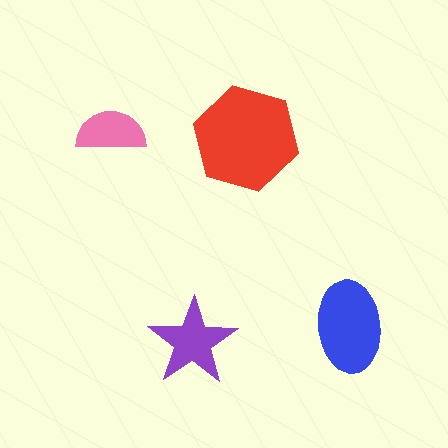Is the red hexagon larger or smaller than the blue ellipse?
Larger.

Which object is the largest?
The red hexagon.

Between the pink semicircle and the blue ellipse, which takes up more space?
The blue ellipse.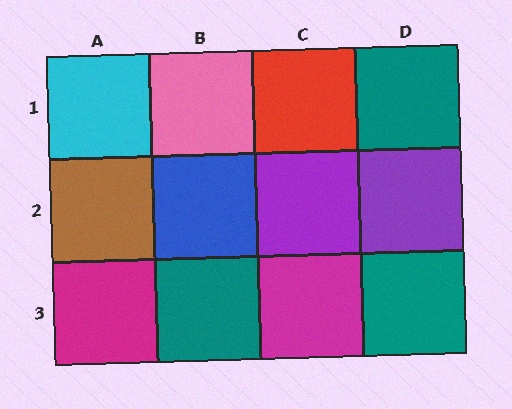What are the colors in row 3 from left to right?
Magenta, teal, magenta, teal.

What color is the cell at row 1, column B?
Pink.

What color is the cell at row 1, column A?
Cyan.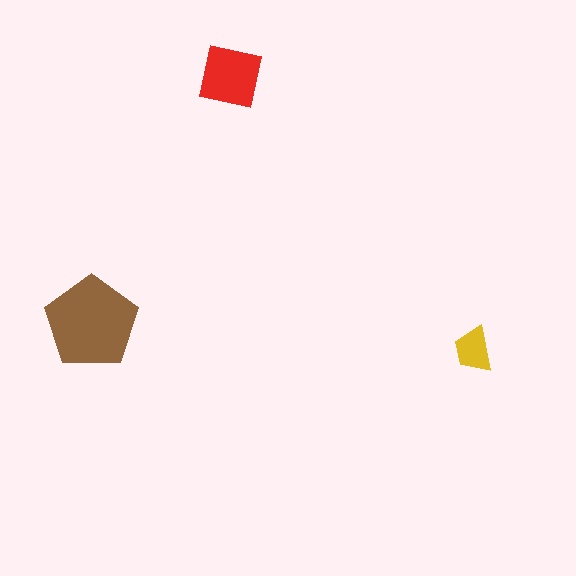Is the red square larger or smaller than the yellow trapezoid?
Larger.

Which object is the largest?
The brown pentagon.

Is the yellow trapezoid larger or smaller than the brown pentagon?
Smaller.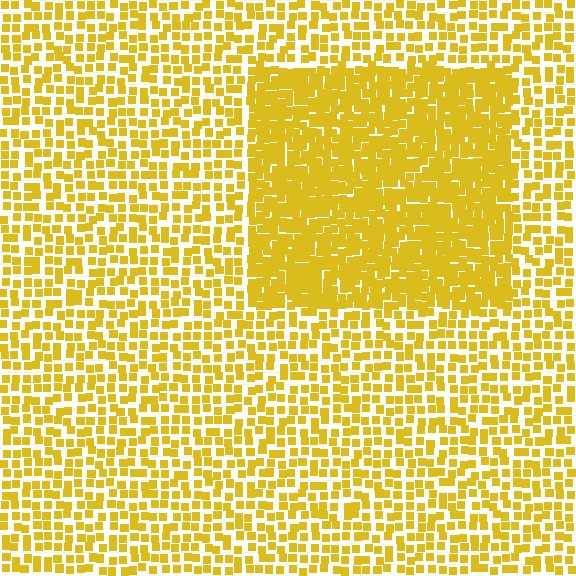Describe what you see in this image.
The image contains small yellow elements arranged at two different densities. A rectangle-shaped region is visible where the elements are more densely packed than the surrounding area.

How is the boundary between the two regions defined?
The boundary is defined by a change in element density (approximately 2.0x ratio). All elements are the same color, size, and shape.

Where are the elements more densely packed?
The elements are more densely packed inside the rectangle boundary.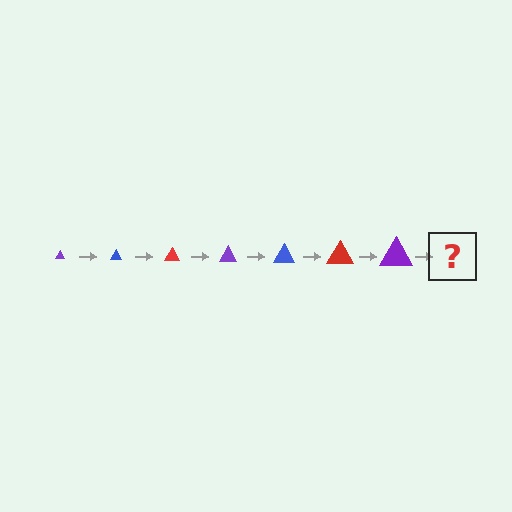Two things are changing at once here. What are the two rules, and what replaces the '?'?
The two rules are that the triangle grows larger each step and the color cycles through purple, blue, and red. The '?' should be a blue triangle, larger than the previous one.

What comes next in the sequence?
The next element should be a blue triangle, larger than the previous one.